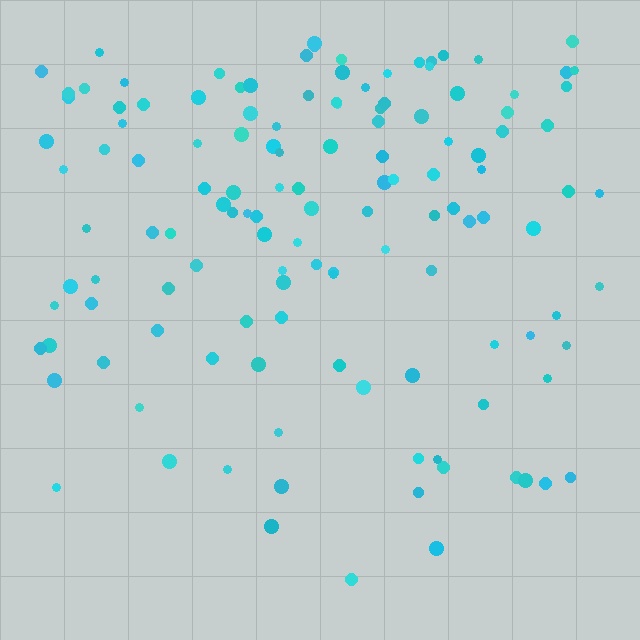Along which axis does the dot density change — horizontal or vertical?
Vertical.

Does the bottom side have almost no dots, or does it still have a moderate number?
Still a moderate number, just noticeably fewer than the top.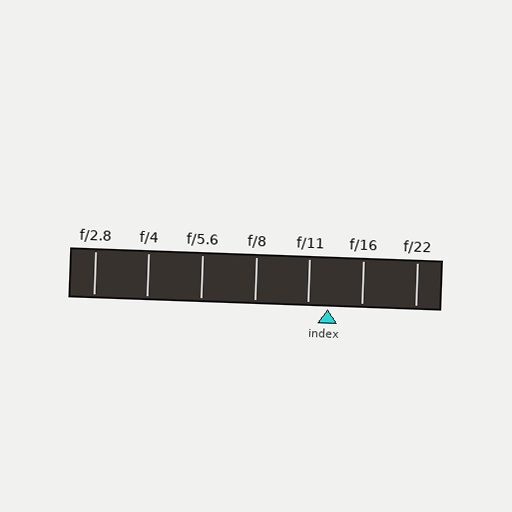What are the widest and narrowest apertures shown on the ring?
The widest aperture shown is f/2.8 and the narrowest is f/22.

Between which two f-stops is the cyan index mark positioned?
The index mark is between f/11 and f/16.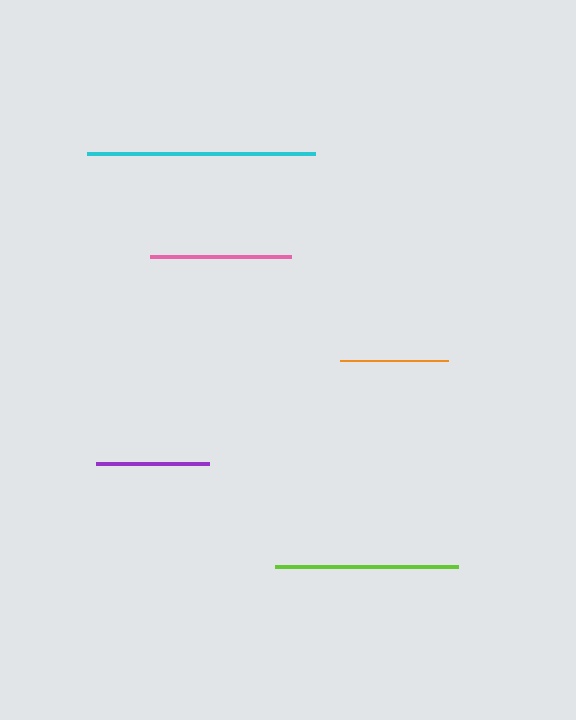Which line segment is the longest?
The cyan line is the longest at approximately 229 pixels.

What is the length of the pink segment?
The pink segment is approximately 141 pixels long.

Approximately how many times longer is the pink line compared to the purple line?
The pink line is approximately 1.2 times the length of the purple line.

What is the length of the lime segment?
The lime segment is approximately 183 pixels long.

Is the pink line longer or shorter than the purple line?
The pink line is longer than the purple line.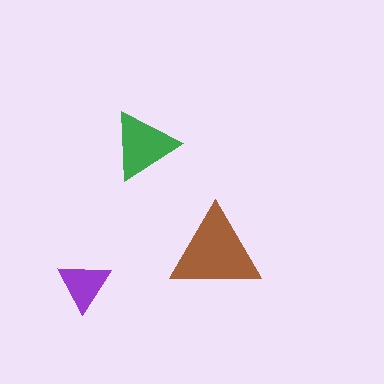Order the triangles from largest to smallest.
the brown one, the green one, the purple one.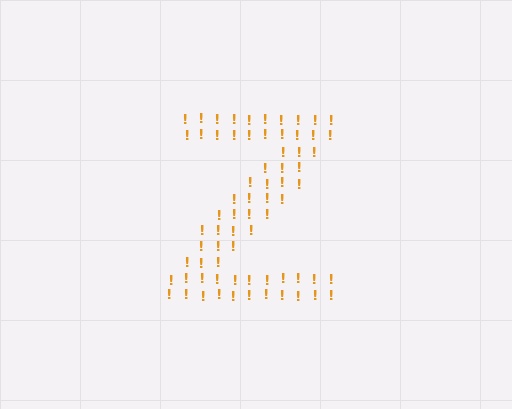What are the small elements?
The small elements are exclamation marks.